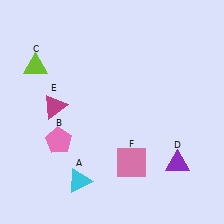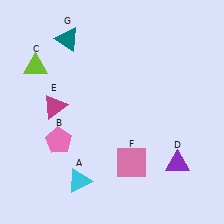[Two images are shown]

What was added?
A teal triangle (G) was added in Image 2.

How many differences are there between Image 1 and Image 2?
There is 1 difference between the two images.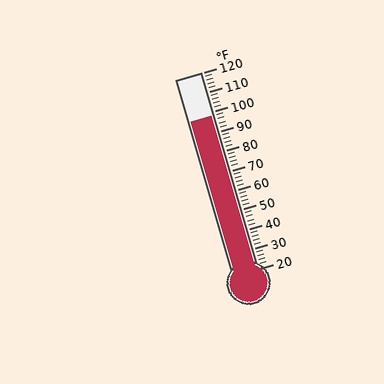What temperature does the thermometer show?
The thermometer shows approximately 98°F.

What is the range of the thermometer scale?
The thermometer scale ranges from 20°F to 120°F.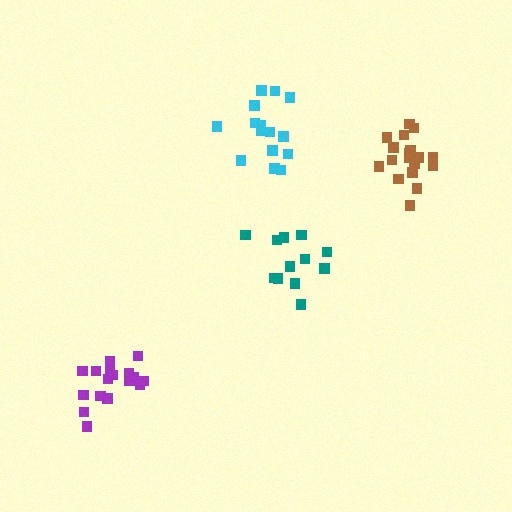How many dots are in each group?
Group 1: 18 dots, Group 2: 17 dots, Group 3: 12 dots, Group 4: 15 dots (62 total).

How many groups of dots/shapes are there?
There are 4 groups.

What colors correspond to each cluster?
The clusters are colored: brown, purple, teal, cyan.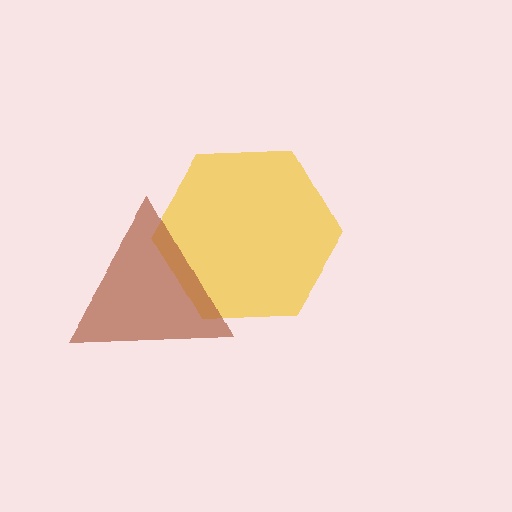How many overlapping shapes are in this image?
There are 2 overlapping shapes in the image.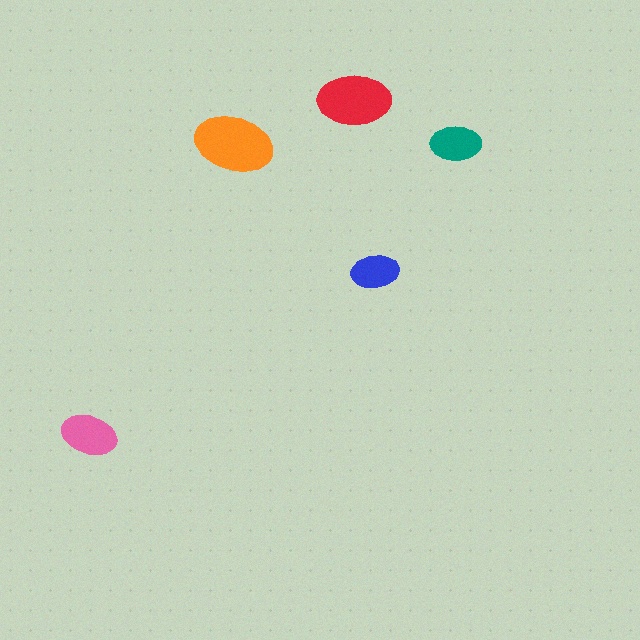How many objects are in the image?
There are 5 objects in the image.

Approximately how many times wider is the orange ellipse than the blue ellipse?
About 1.5 times wider.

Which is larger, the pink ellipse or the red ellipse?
The red one.